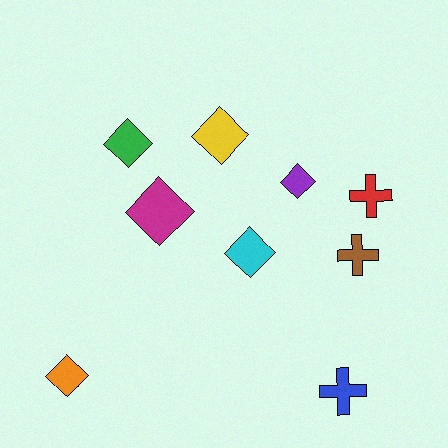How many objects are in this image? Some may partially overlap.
There are 9 objects.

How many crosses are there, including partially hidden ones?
There are 3 crosses.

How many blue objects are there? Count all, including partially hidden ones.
There is 1 blue object.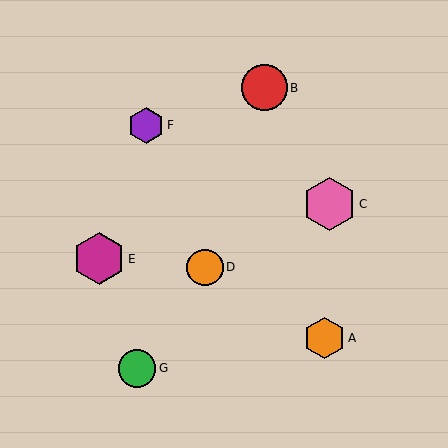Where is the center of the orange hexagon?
The center of the orange hexagon is at (324, 338).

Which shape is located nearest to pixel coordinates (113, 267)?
The magenta hexagon (labeled E) at (99, 259) is nearest to that location.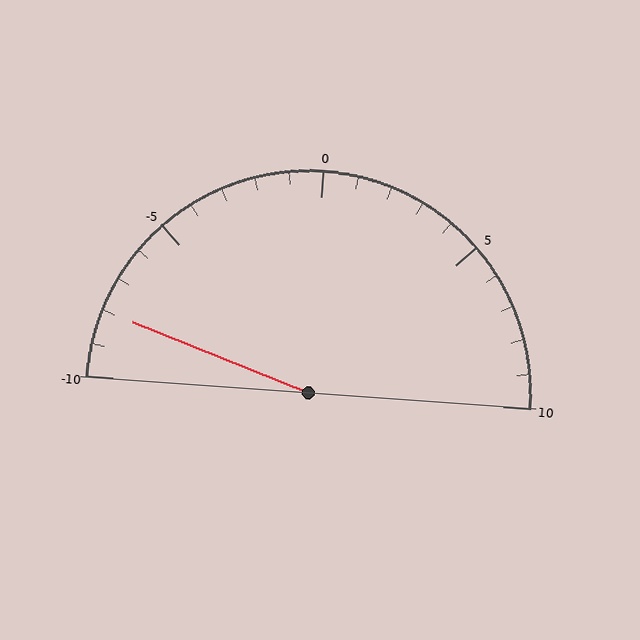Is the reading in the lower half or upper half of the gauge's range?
The reading is in the lower half of the range (-10 to 10).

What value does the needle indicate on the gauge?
The needle indicates approximately -8.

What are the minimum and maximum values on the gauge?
The gauge ranges from -10 to 10.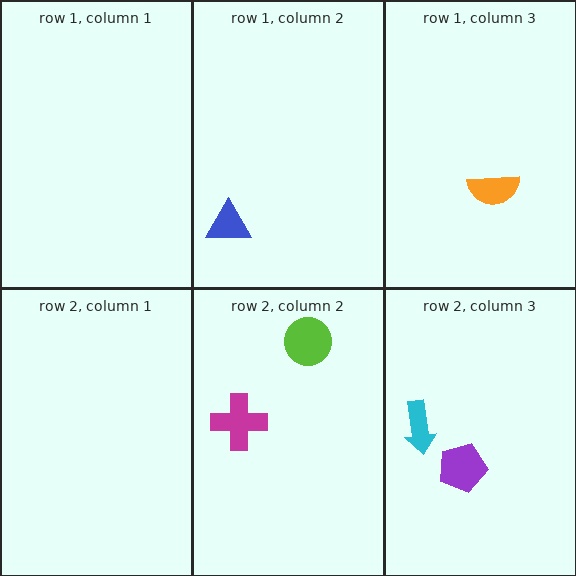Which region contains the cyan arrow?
The row 2, column 3 region.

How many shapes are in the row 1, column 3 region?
1.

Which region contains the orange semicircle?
The row 1, column 3 region.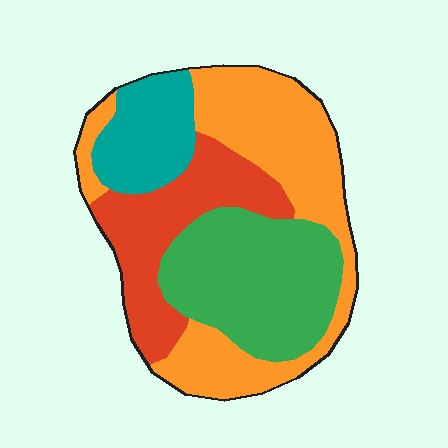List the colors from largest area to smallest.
From largest to smallest: orange, green, red, teal.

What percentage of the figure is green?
Green takes up about one quarter (1/4) of the figure.